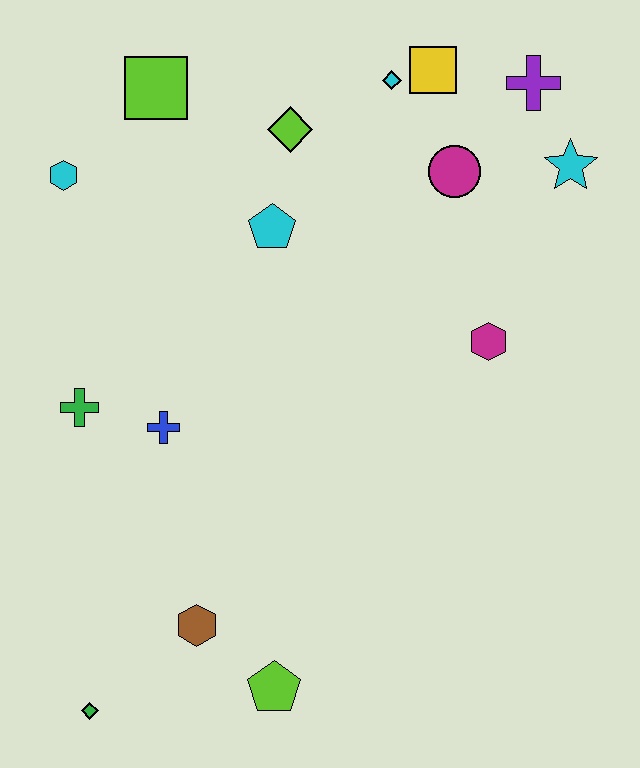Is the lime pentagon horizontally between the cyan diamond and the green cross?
Yes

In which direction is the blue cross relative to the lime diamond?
The blue cross is below the lime diamond.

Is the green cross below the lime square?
Yes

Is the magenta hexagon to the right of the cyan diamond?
Yes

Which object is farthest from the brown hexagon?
The purple cross is farthest from the brown hexagon.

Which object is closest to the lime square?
The cyan hexagon is closest to the lime square.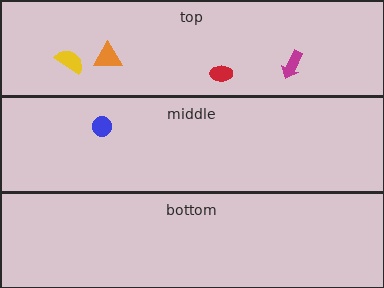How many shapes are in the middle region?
1.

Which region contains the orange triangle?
The top region.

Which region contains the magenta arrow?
The top region.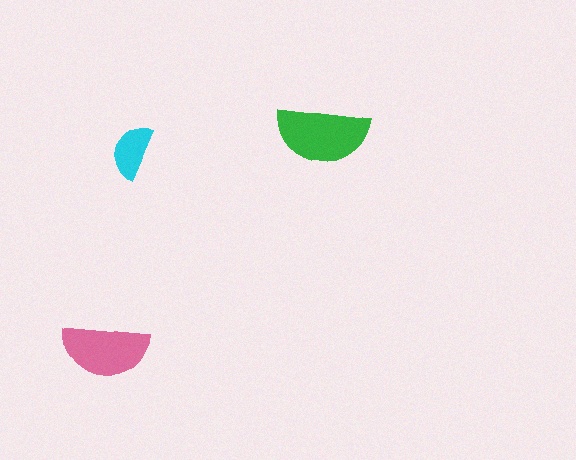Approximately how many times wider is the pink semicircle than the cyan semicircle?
About 1.5 times wider.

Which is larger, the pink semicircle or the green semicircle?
The green one.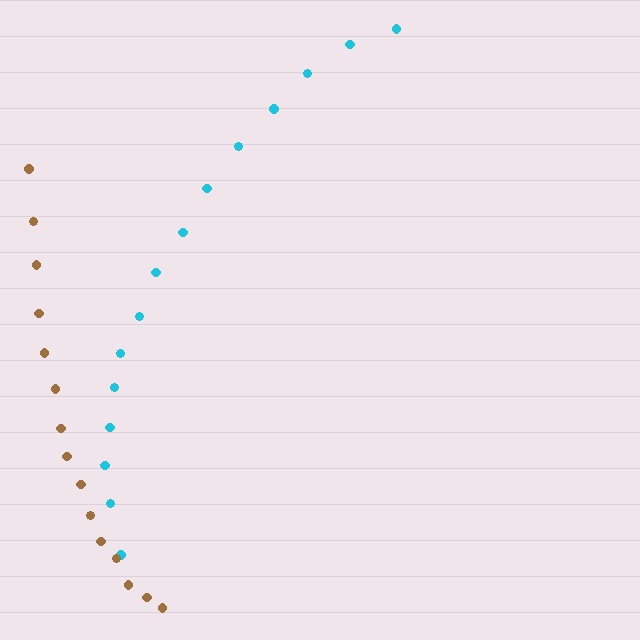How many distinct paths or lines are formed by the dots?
There are 2 distinct paths.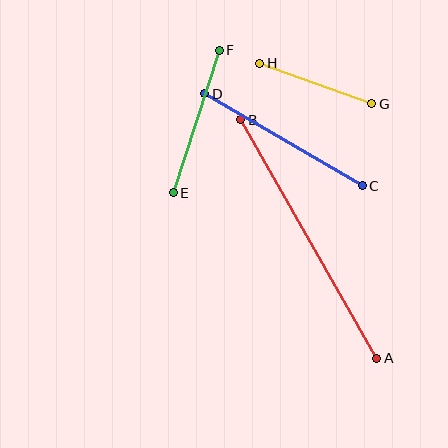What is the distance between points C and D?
The distance is approximately 182 pixels.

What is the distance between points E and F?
The distance is approximately 150 pixels.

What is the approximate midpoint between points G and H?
The midpoint is at approximately (316, 83) pixels.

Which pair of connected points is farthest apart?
Points A and B are farthest apart.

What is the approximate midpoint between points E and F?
The midpoint is at approximately (196, 122) pixels.